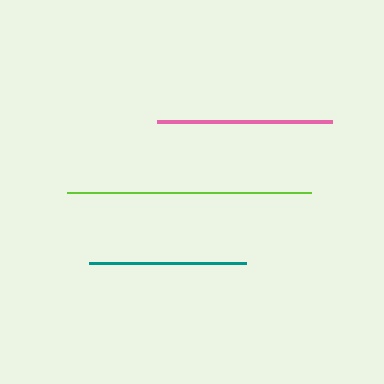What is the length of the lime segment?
The lime segment is approximately 244 pixels long.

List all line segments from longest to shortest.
From longest to shortest: lime, pink, teal.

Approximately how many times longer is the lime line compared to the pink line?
The lime line is approximately 1.4 times the length of the pink line.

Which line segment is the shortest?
The teal line is the shortest at approximately 157 pixels.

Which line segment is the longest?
The lime line is the longest at approximately 244 pixels.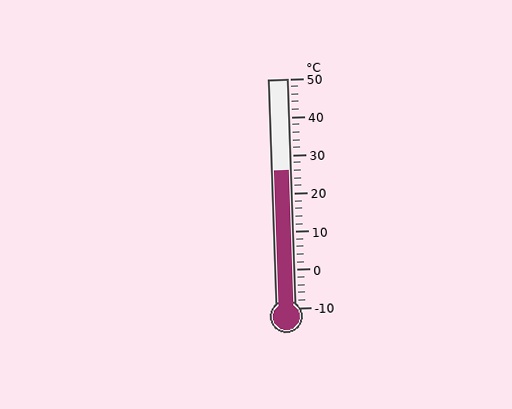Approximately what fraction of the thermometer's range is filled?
The thermometer is filled to approximately 60% of its range.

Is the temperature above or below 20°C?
The temperature is above 20°C.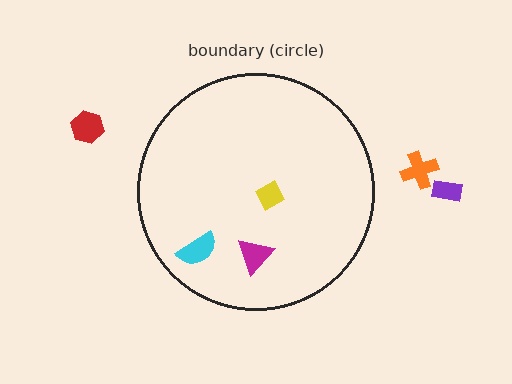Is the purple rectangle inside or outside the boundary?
Outside.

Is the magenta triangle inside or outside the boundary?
Inside.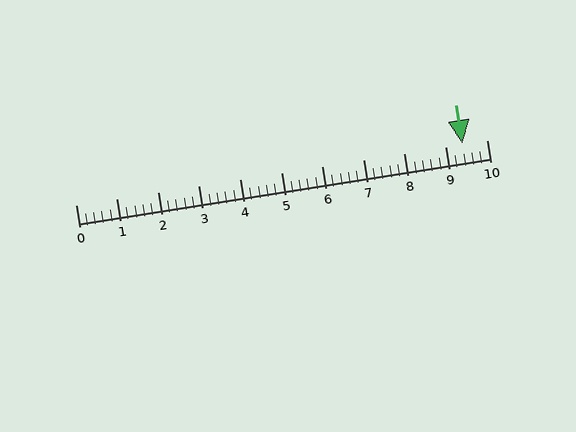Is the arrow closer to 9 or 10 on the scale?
The arrow is closer to 9.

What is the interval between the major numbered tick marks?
The major tick marks are spaced 1 units apart.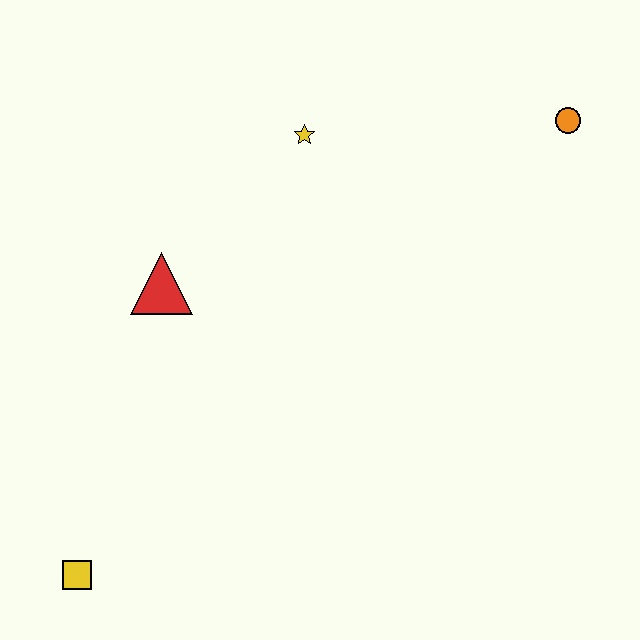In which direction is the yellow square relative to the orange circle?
The yellow square is to the left of the orange circle.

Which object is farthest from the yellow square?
The orange circle is farthest from the yellow square.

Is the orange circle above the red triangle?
Yes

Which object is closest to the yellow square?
The red triangle is closest to the yellow square.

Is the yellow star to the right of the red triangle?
Yes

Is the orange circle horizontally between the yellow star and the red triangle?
No